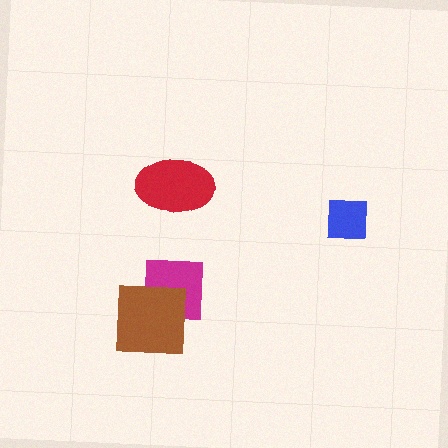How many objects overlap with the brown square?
1 object overlaps with the brown square.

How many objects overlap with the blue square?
0 objects overlap with the blue square.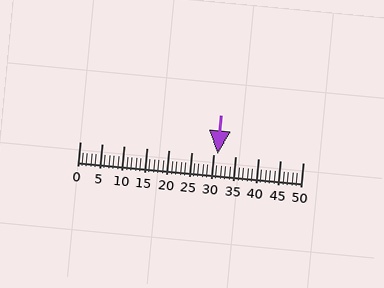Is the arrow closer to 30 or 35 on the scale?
The arrow is closer to 30.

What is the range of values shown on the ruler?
The ruler shows values from 0 to 50.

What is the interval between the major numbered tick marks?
The major tick marks are spaced 5 units apart.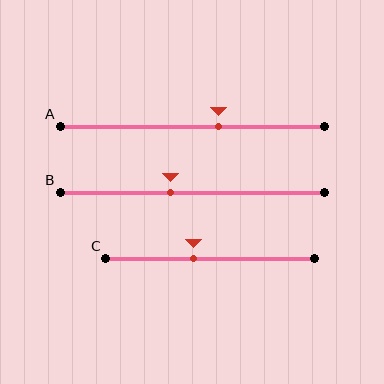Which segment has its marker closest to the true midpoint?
Segment C has its marker closest to the true midpoint.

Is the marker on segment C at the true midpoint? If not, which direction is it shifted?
No, the marker on segment C is shifted to the left by about 8% of the segment length.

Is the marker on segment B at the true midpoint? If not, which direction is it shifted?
No, the marker on segment B is shifted to the left by about 8% of the segment length.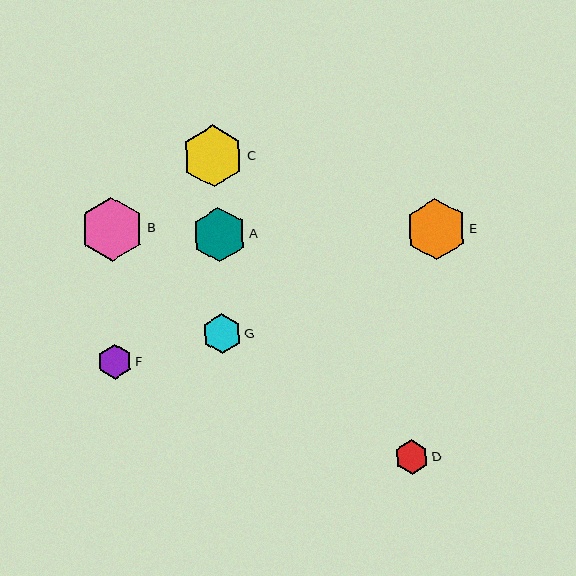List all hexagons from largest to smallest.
From largest to smallest: B, C, E, A, G, F, D.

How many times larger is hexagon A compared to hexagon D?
Hexagon A is approximately 1.6 times the size of hexagon D.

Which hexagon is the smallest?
Hexagon D is the smallest with a size of approximately 34 pixels.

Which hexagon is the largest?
Hexagon B is the largest with a size of approximately 64 pixels.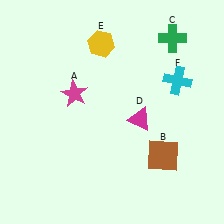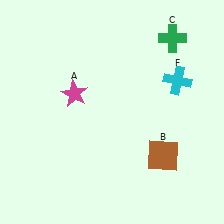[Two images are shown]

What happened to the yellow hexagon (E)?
The yellow hexagon (E) was removed in Image 2. It was in the top-left area of Image 1.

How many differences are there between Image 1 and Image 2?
There are 2 differences between the two images.